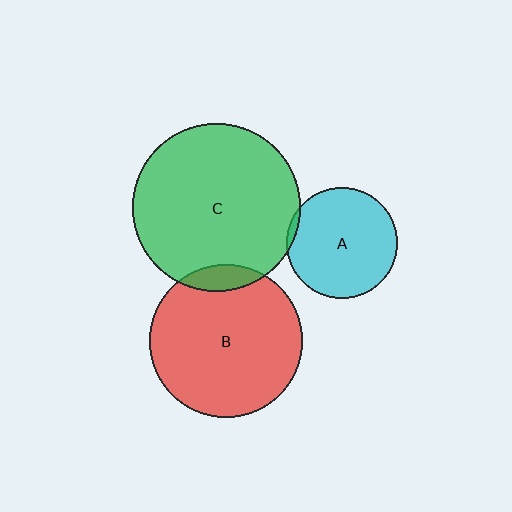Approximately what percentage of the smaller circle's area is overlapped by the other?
Approximately 5%.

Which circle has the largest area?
Circle C (green).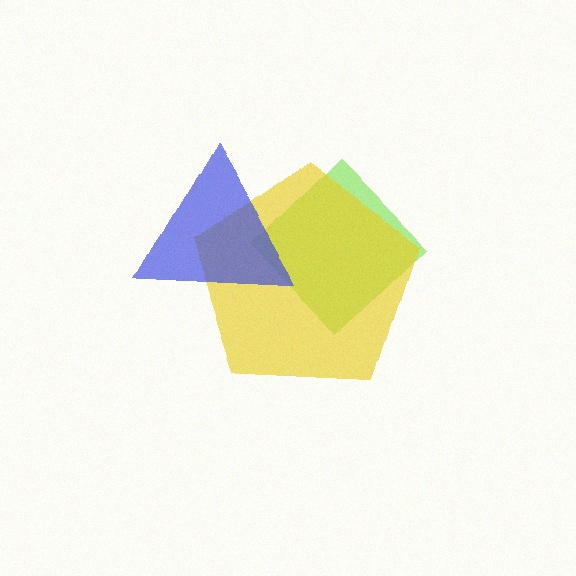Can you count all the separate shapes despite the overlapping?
Yes, there are 3 separate shapes.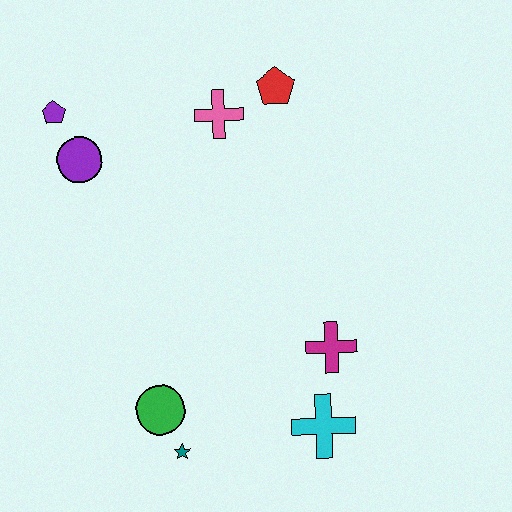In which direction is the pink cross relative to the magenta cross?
The pink cross is above the magenta cross.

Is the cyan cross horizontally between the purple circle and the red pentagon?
No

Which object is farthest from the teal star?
The red pentagon is farthest from the teal star.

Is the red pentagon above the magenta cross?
Yes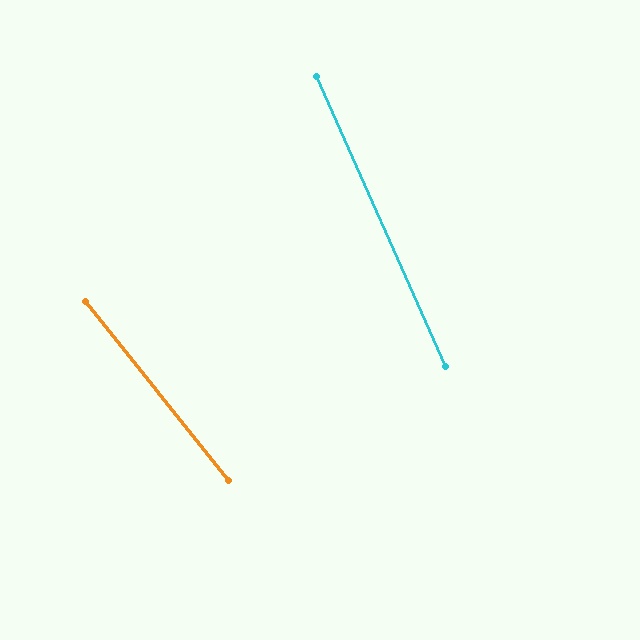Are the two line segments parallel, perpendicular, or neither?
Neither parallel nor perpendicular — they differ by about 14°.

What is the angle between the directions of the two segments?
Approximately 14 degrees.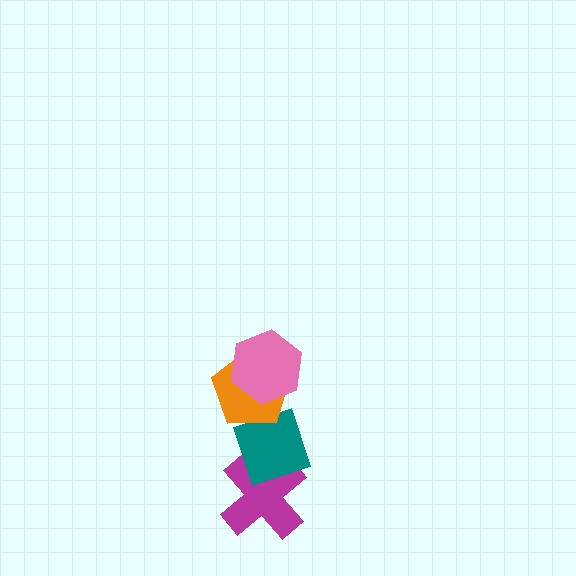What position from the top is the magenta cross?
The magenta cross is 4th from the top.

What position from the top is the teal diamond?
The teal diamond is 3rd from the top.